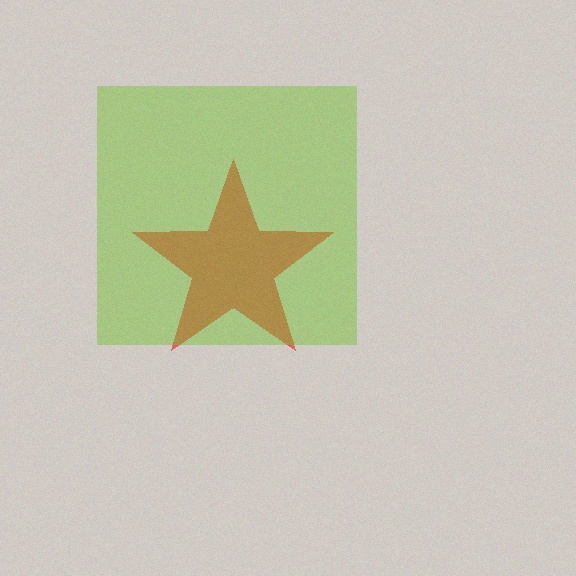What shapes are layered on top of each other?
The layered shapes are: a red star, a lime square.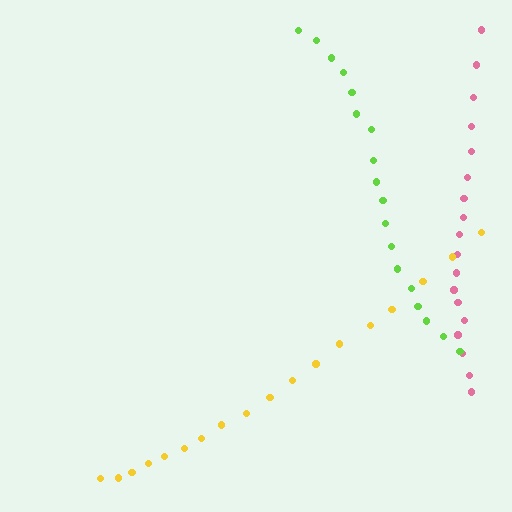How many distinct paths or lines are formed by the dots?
There are 3 distinct paths.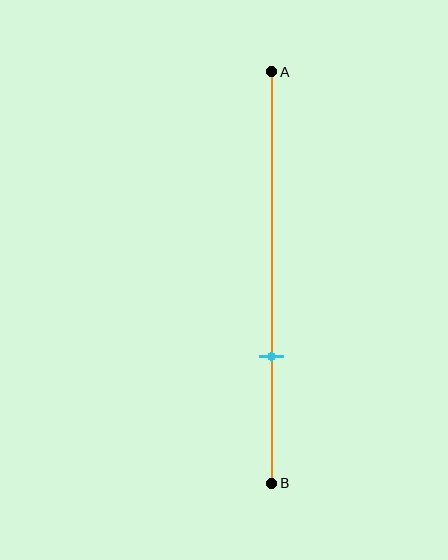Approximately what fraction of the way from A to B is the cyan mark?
The cyan mark is approximately 70% of the way from A to B.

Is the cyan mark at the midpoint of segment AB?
No, the mark is at about 70% from A, not at the 50% midpoint.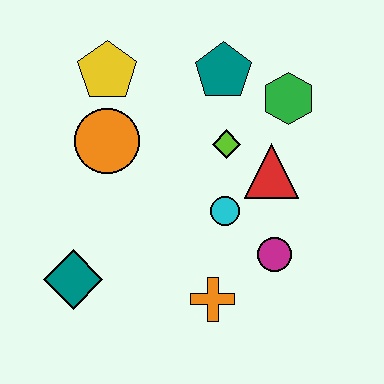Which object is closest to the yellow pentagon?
The orange circle is closest to the yellow pentagon.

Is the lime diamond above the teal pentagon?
No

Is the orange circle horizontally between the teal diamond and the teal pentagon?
Yes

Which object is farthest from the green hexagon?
The teal diamond is farthest from the green hexagon.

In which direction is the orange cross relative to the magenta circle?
The orange cross is to the left of the magenta circle.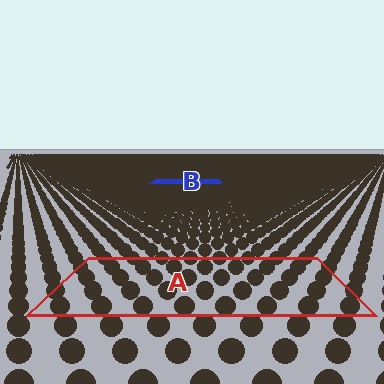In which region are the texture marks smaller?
The texture marks are smaller in region B, because it is farther away.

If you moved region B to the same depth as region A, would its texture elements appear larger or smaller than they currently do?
They would appear larger. At a closer depth, the same texture elements are projected at a bigger on-screen size.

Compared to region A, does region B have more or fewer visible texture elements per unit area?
Region B has more texture elements per unit area — they are packed more densely because it is farther away.